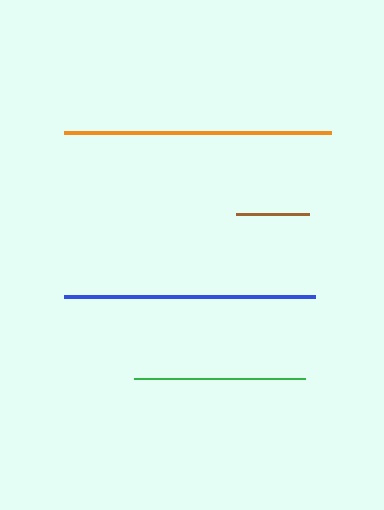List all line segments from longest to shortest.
From longest to shortest: orange, blue, green, brown.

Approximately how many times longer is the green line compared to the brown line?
The green line is approximately 2.4 times the length of the brown line.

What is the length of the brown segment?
The brown segment is approximately 73 pixels long.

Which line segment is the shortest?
The brown line is the shortest at approximately 73 pixels.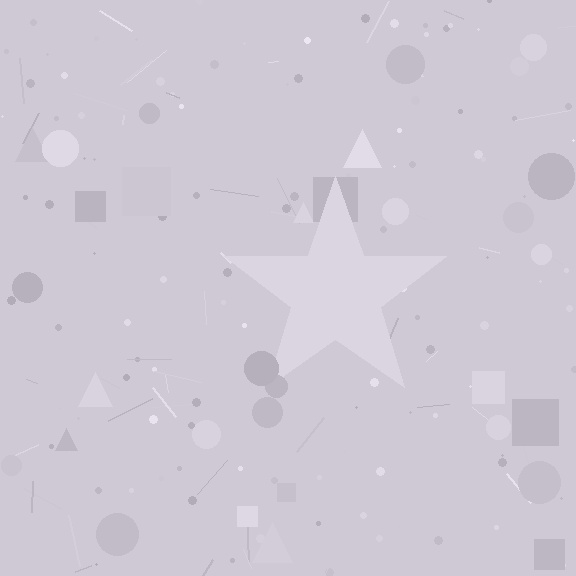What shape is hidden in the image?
A star is hidden in the image.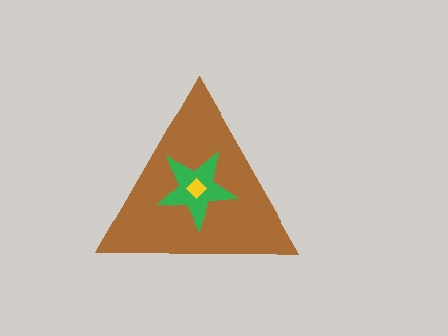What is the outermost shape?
The brown triangle.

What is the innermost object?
The yellow diamond.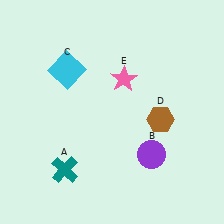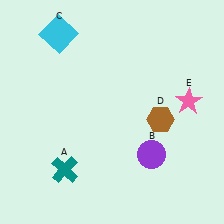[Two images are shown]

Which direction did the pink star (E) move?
The pink star (E) moved right.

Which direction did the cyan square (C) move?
The cyan square (C) moved up.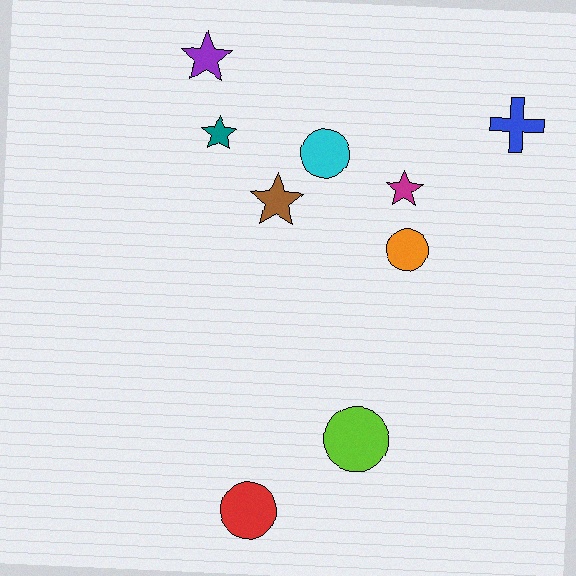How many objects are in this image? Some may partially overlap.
There are 9 objects.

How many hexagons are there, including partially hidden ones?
There are no hexagons.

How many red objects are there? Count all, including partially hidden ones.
There is 1 red object.